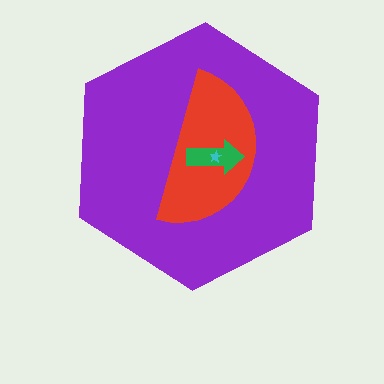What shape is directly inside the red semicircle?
The green arrow.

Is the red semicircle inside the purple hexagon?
Yes.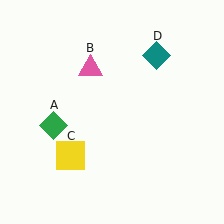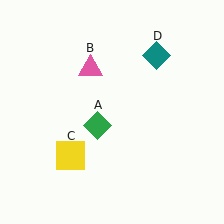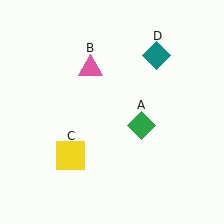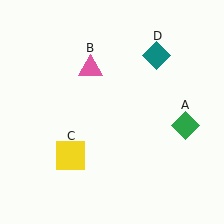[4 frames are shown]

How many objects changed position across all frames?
1 object changed position: green diamond (object A).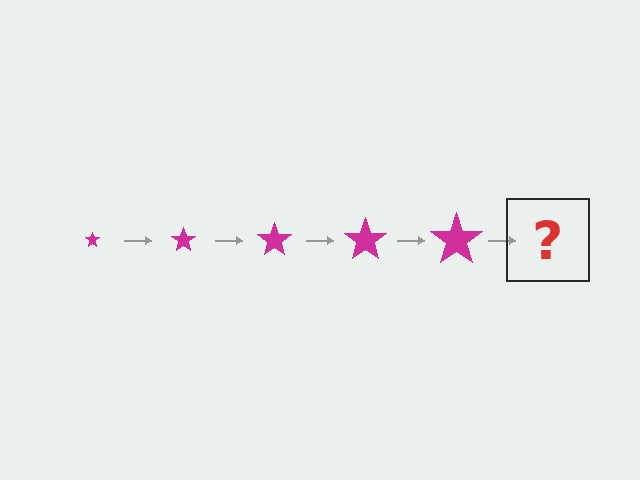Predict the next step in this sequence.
The next step is a magenta star, larger than the previous one.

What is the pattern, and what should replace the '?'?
The pattern is that the star gets progressively larger each step. The '?' should be a magenta star, larger than the previous one.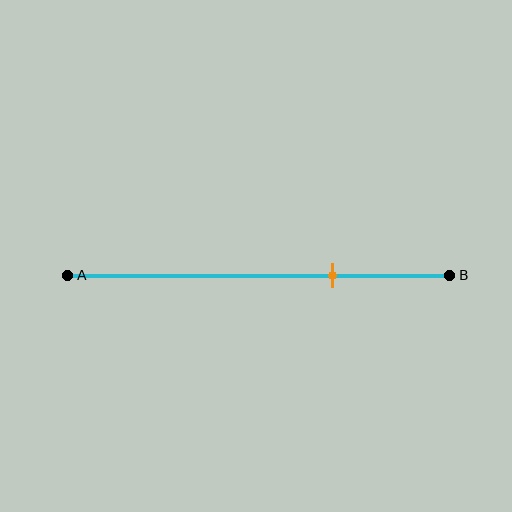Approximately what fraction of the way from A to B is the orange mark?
The orange mark is approximately 70% of the way from A to B.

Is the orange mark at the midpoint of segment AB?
No, the mark is at about 70% from A, not at the 50% midpoint.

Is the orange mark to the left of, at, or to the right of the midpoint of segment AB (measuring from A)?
The orange mark is to the right of the midpoint of segment AB.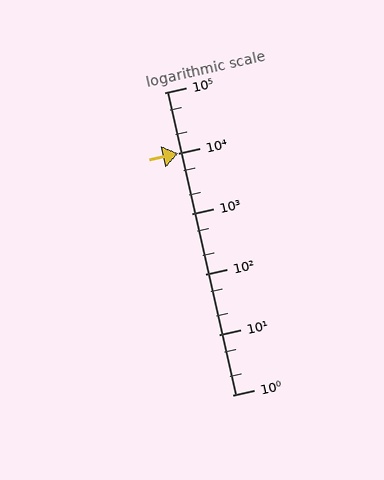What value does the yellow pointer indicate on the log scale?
The pointer indicates approximately 9900.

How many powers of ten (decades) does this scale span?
The scale spans 5 decades, from 1 to 100000.